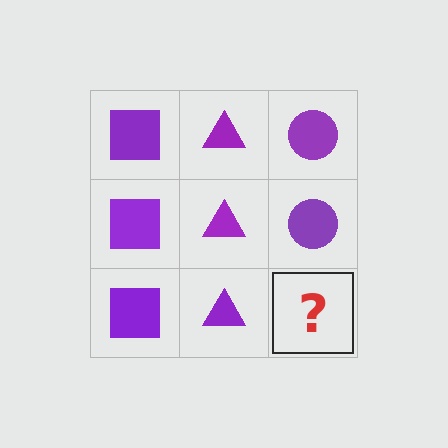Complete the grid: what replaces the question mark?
The question mark should be replaced with a purple circle.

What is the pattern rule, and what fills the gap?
The rule is that each column has a consistent shape. The gap should be filled with a purple circle.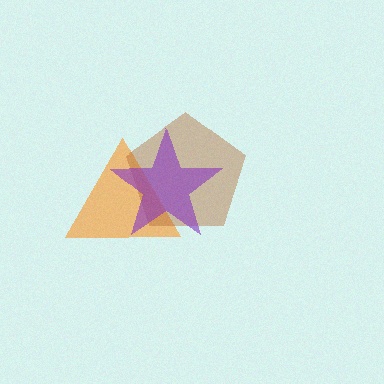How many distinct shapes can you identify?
There are 3 distinct shapes: an orange triangle, a brown pentagon, a purple star.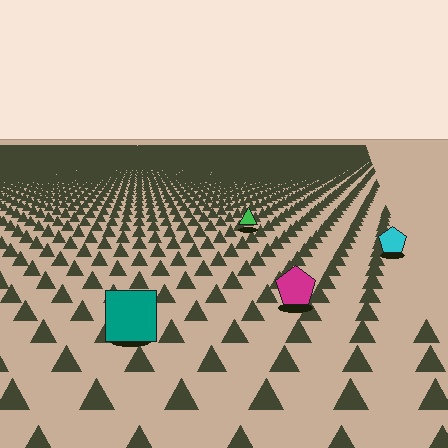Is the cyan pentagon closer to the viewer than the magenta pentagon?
No. The magenta pentagon is closer — you can tell from the texture gradient: the ground texture is coarser near it.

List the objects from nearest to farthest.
From nearest to farthest: the teal square, the magenta pentagon, the cyan pentagon, the green triangle.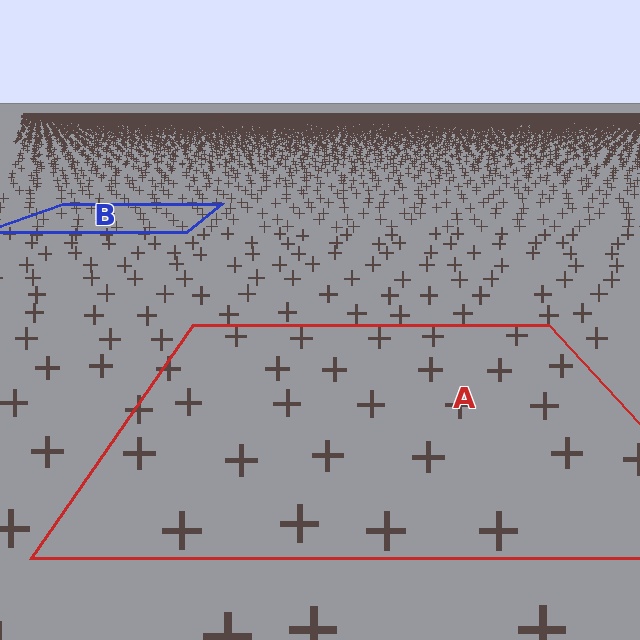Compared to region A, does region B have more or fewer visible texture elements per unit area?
Region B has more texture elements per unit area — they are packed more densely because it is farther away.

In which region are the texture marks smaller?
The texture marks are smaller in region B, because it is farther away.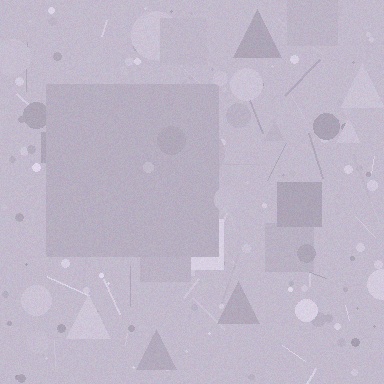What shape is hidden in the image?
A square is hidden in the image.